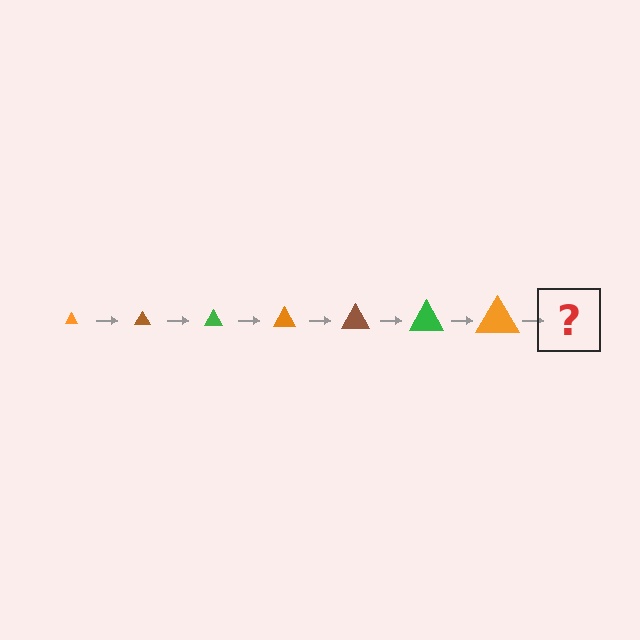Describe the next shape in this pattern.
It should be a brown triangle, larger than the previous one.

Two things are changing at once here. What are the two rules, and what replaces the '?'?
The two rules are that the triangle grows larger each step and the color cycles through orange, brown, and green. The '?' should be a brown triangle, larger than the previous one.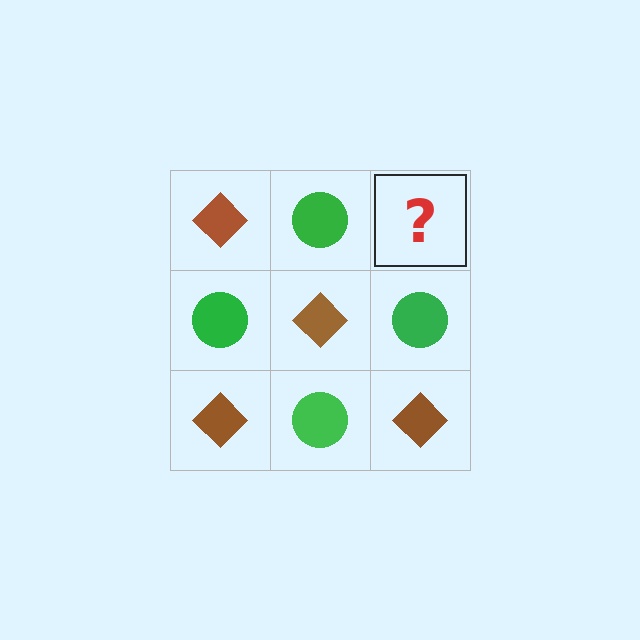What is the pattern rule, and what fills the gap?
The rule is that it alternates brown diamond and green circle in a checkerboard pattern. The gap should be filled with a brown diamond.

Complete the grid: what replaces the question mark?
The question mark should be replaced with a brown diamond.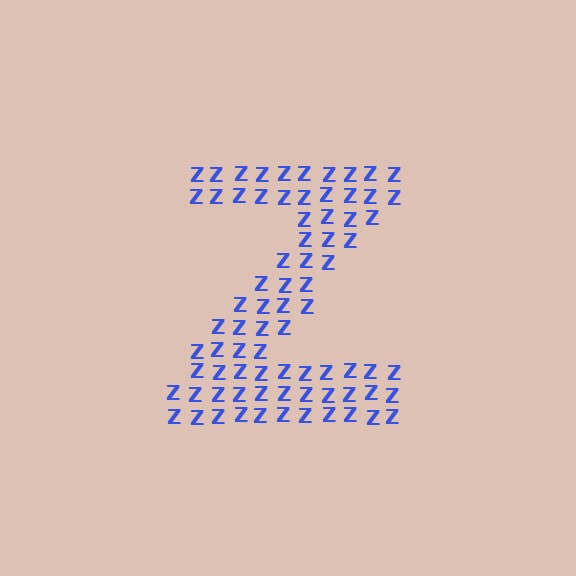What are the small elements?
The small elements are letter Z's.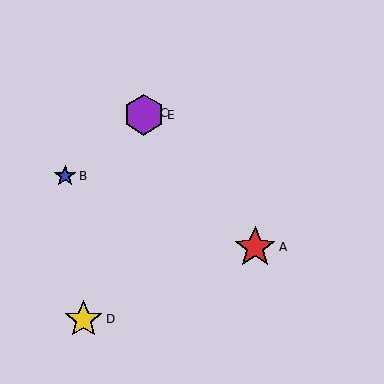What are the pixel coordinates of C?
Object C is at (142, 113).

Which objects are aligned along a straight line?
Objects A, C, E are aligned along a straight line.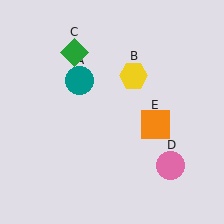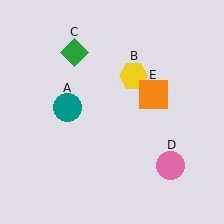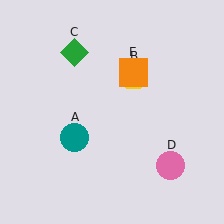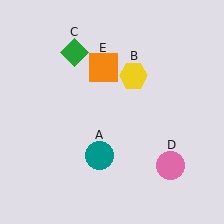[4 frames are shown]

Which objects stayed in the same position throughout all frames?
Yellow hexagon (object B) and green diamond (object C) and pink circle (object D) remained stationary.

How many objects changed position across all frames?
2 objects changed position: teal circle (object A), orange square (object E).